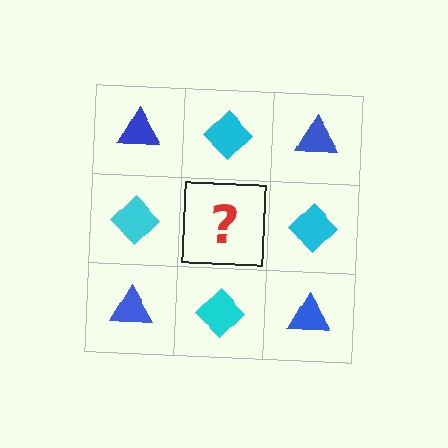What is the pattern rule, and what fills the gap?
The rule is that it alternates blue triangle and cyan diamond in a checkerboard pattern. The gap should be filled with a blue triangle.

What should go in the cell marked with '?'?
The missing cell should contain a blue triangle.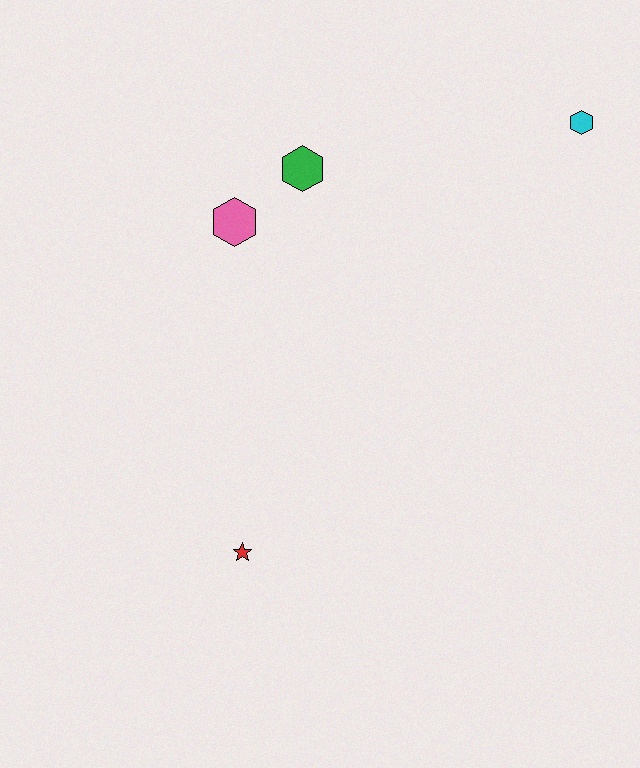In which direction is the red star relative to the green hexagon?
The red star is below the green hexagon.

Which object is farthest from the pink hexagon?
The cyan hexagon is farthest from the pink hexagon.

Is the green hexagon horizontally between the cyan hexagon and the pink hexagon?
Yes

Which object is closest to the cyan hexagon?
The green hexagon is closest to the cyan hexagon.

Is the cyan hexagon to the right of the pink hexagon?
Yes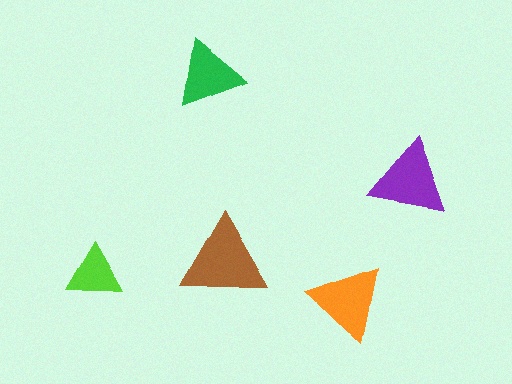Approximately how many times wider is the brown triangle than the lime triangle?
About 1.5 times wider.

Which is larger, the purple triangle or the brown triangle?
The brown one.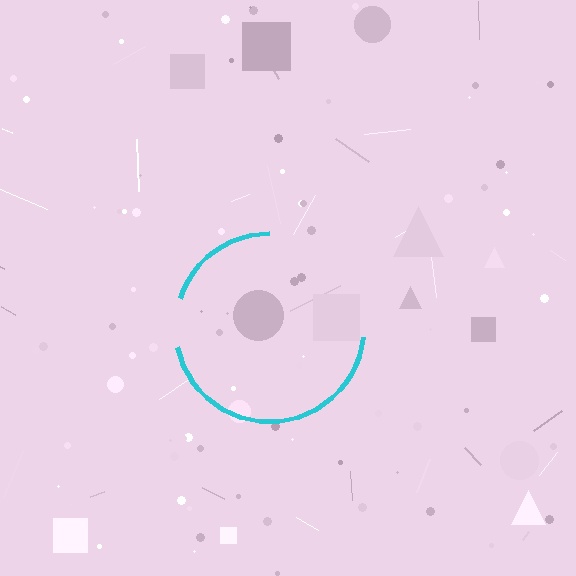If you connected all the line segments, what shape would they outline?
They would outline a circle.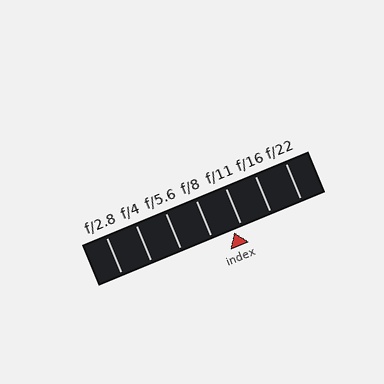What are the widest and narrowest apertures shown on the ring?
The widest aperture shown is f/2.8 and the narrowest is f/22.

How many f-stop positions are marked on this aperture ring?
There are 7 f-stop positions marked.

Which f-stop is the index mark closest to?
The index mark is closest to f/11.